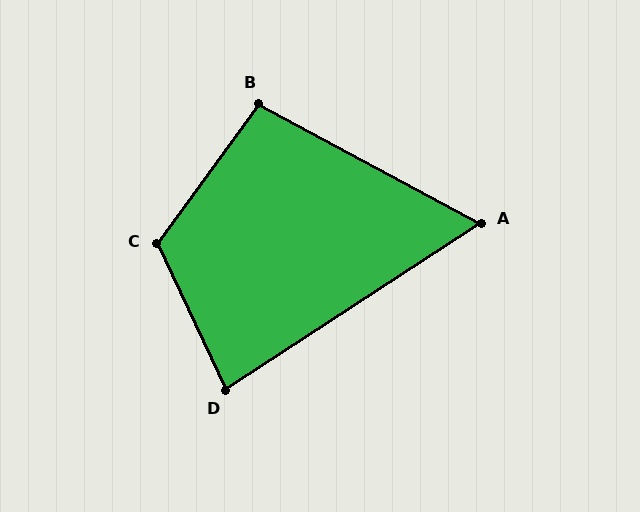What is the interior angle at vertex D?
Approximately 82 degrees (acute).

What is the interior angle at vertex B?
Approximately 98 degrees (obtuse).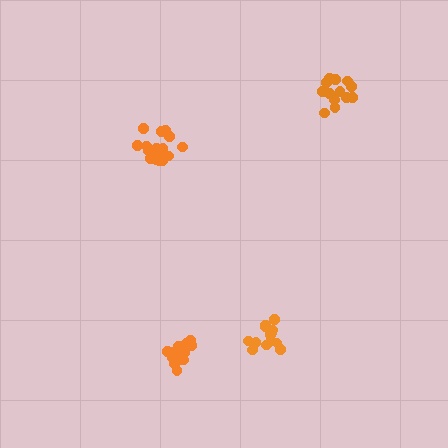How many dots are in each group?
Group 1: 13 dots, Group 2: 18 dots, Group 3: 14 dots, Group 4: 15 dots (60 total).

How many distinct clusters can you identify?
There are 4 distinct clusters.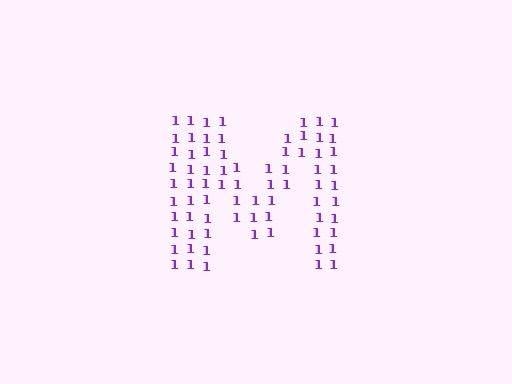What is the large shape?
The large shape is the letter M.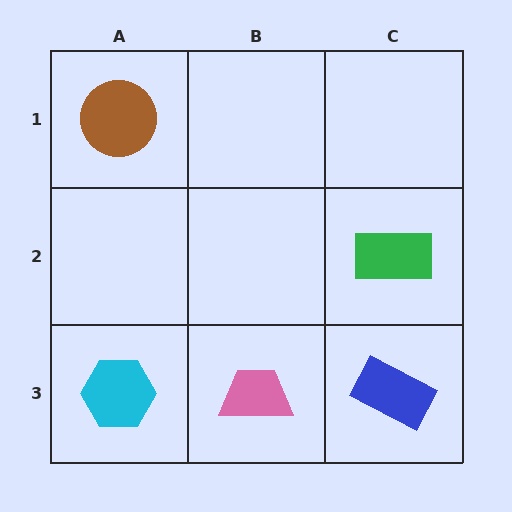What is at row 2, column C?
A green rectangle.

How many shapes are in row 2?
1 shape.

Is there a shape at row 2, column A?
No, that cell is empty.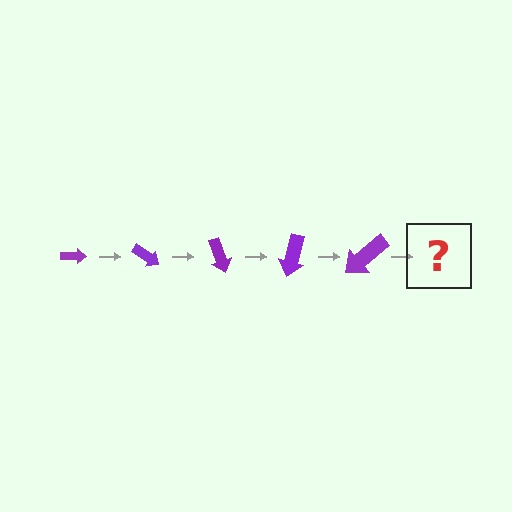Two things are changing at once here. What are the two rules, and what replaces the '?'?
The two rules are that the arrow grows larger each step and it rotates 35 degrees each step. The '?' should be an arrow, larger than the previous one and rotated 175 degrees from the start.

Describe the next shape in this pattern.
It should be an arrow, larger than the previous one and rotated 175 degrees from the start.